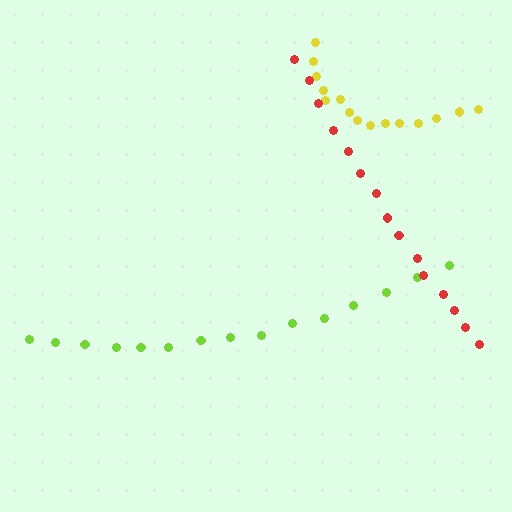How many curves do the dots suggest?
There are 3 distinct paths.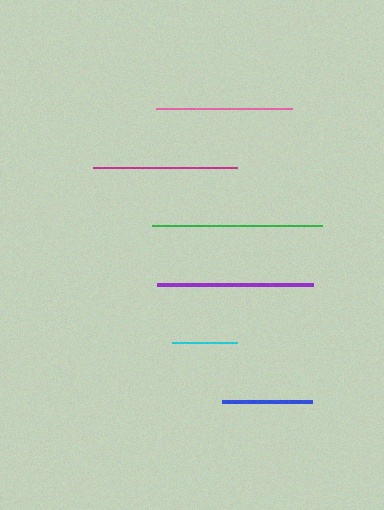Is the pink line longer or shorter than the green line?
The green line is longer than the pink line.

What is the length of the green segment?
The green segment is approximately 170 pixels long.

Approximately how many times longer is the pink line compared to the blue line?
The pink line is approximately 1.5 times the length of the blue line.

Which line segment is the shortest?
The cyan line is the shortest at approximately 65 pixels.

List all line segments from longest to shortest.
From longest to shortest: green, purple, magenta, pink, blue, cyan.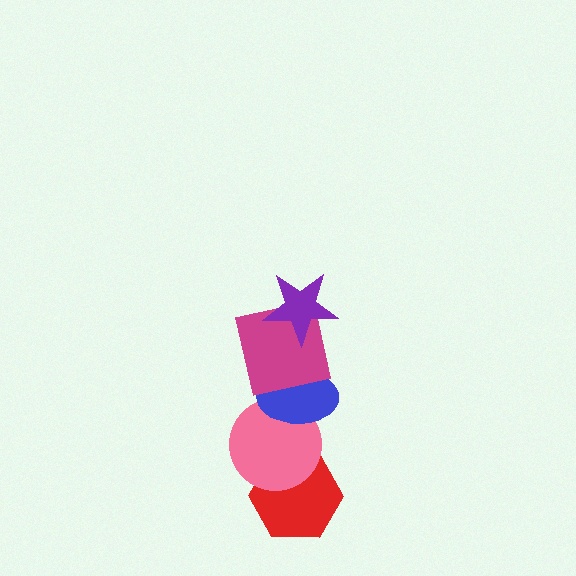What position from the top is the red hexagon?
The red hexagon is 5th from the top.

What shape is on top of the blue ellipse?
The magenta square is on top of the blue ellipse.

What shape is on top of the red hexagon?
The pink circle is on top of the red hexagon.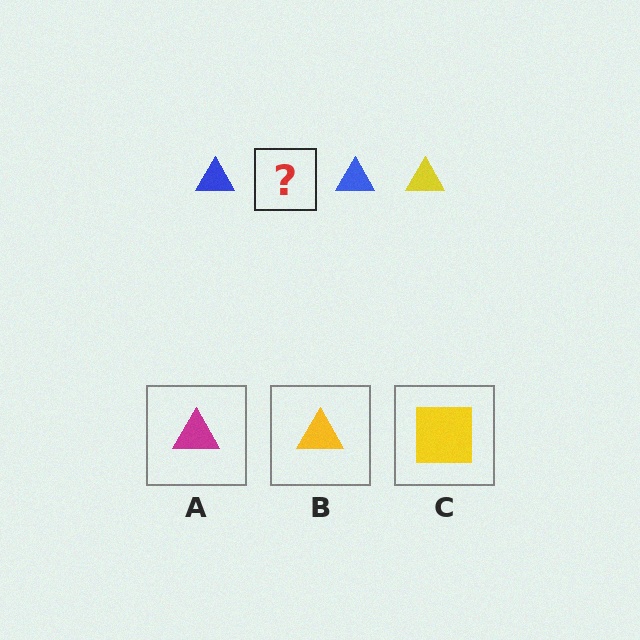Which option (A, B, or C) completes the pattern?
B.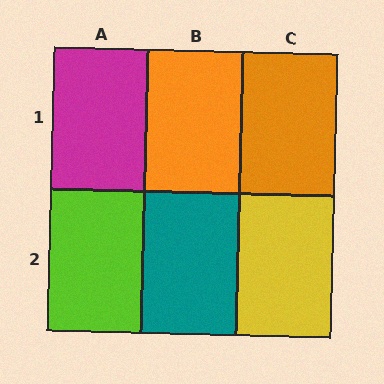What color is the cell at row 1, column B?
Orange.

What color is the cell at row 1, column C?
Orange.